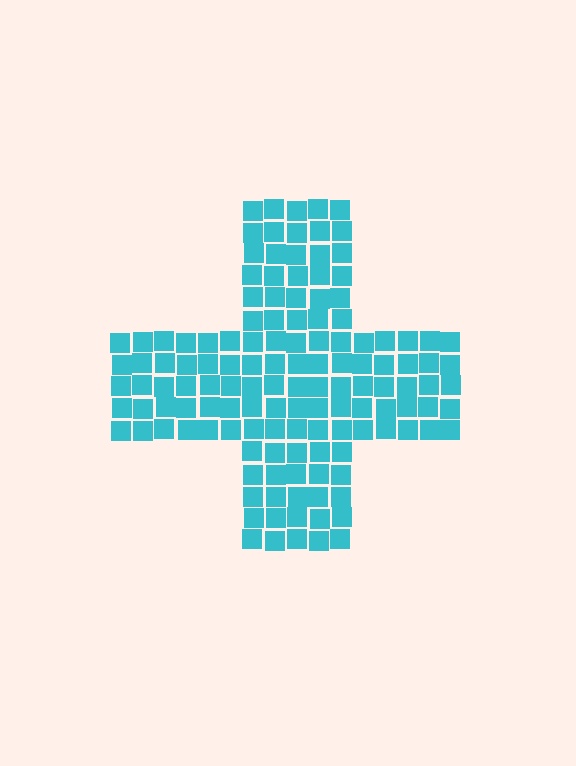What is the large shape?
The large shape is a cross.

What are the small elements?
The small elements are squares.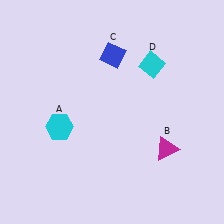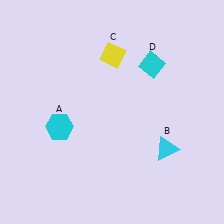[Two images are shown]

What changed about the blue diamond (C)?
In Image 1, C is blue. In Image 2, it changed to yellow.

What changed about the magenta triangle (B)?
In Image 1, B is magenta. In Image 2, it changed to cyan.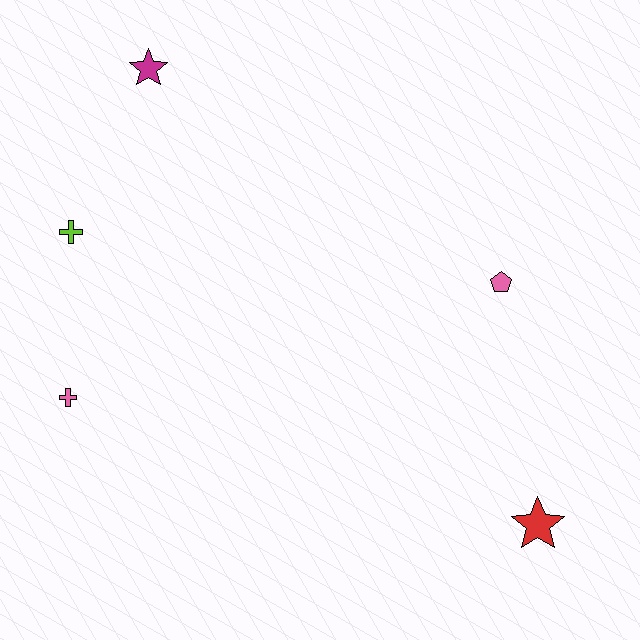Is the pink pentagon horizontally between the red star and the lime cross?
Yes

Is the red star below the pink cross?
Yes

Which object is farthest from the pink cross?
The red star is farthest from the pink cross.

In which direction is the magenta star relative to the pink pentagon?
The magenta star is to the left of the pink pentagon.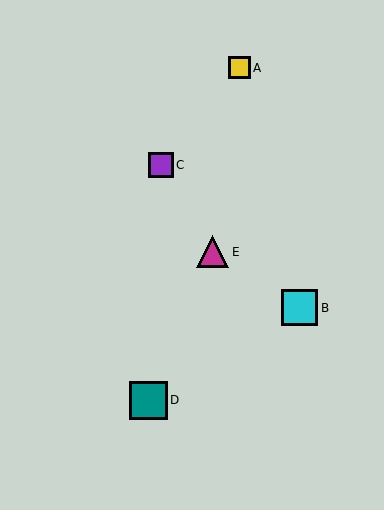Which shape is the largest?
The teal square (labeled D) is the largest.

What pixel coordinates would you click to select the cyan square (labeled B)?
Click at (300, 308) to select the cyan square B.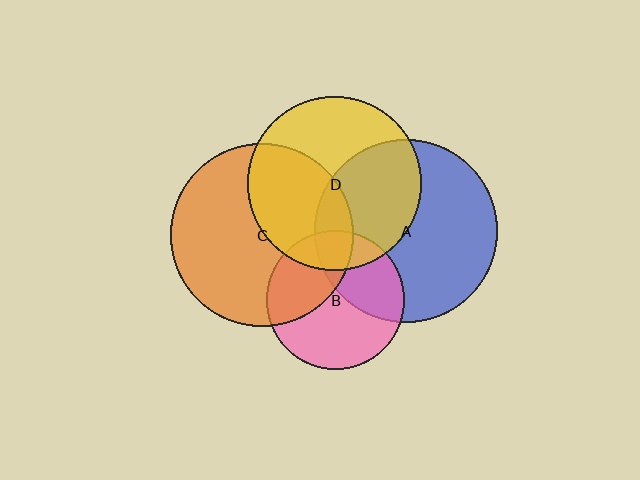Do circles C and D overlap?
Yes.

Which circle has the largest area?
Circle A (blue).